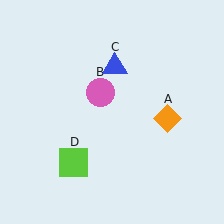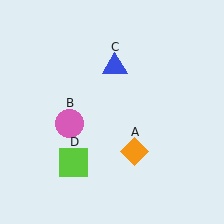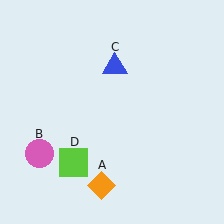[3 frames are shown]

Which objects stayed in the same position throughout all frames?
Blue triangle (object C) and lime square (object D) remained stationary.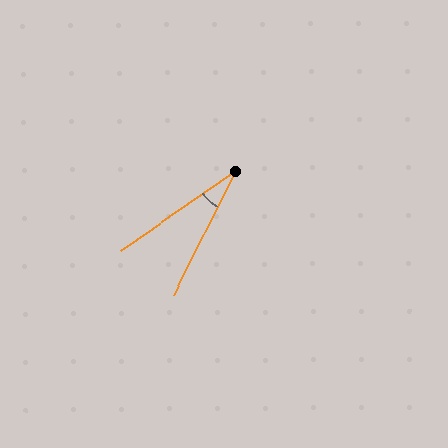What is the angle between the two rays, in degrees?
Approximately 29 degrees.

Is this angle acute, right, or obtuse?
It is acute.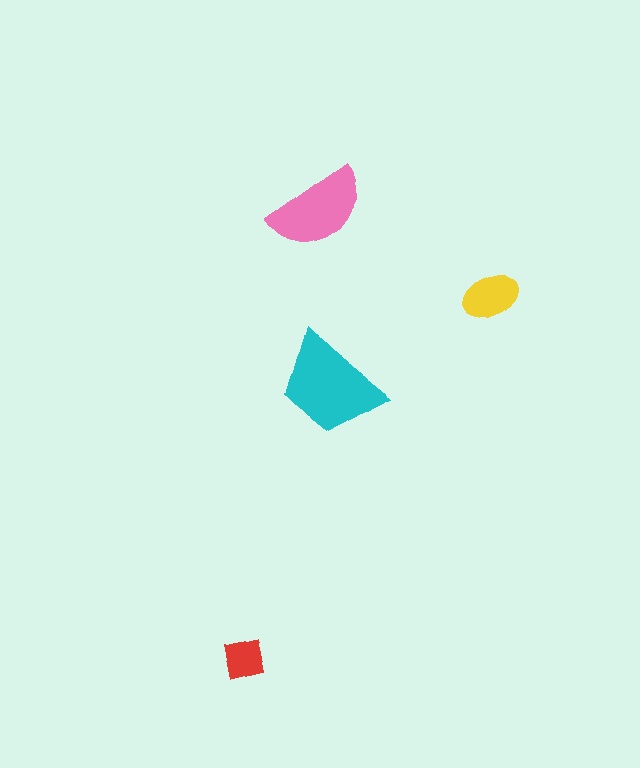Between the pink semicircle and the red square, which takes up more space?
The pink semicircle.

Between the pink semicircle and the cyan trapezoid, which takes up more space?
The cyan trapezoid.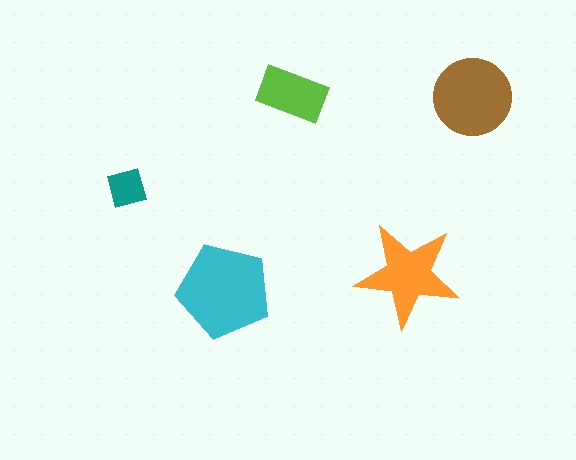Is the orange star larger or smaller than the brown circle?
Smaller.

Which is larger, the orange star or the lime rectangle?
The orange star.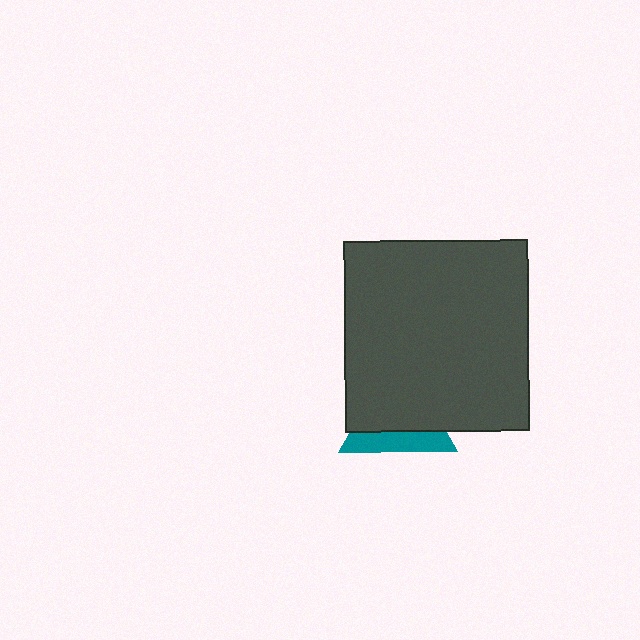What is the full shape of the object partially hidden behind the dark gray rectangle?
The partially hidden object is a teal triangle.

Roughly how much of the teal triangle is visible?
A small part of it is visible (roughly 35%).